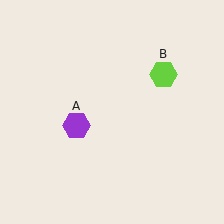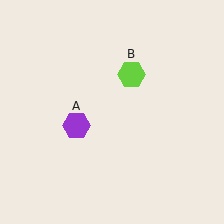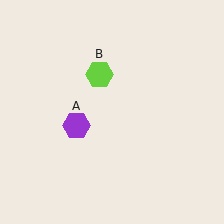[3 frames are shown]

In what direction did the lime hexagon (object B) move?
The lime hexagon (object B) moved left.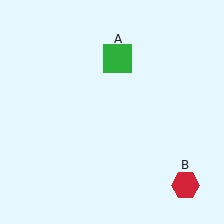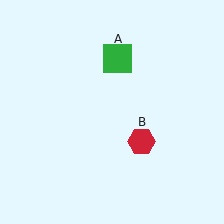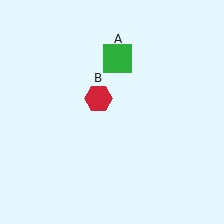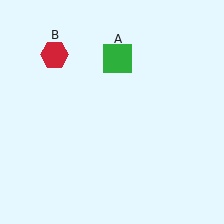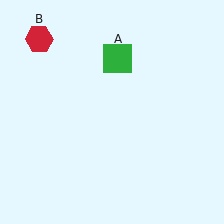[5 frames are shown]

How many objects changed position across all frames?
1 object changed position: red hexagon (object B).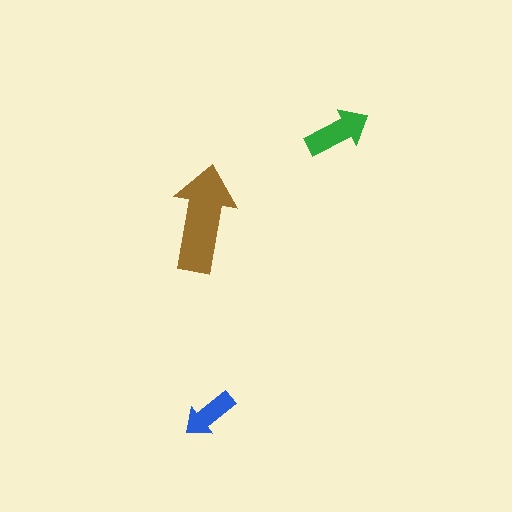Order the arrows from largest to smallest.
the brown one, the green one, the blue one.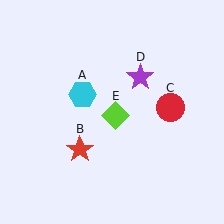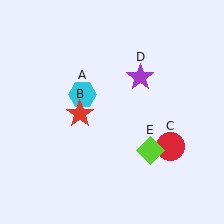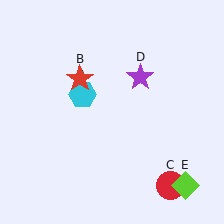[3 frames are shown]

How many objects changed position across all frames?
3 objects changed position: red star (object B), red circle (object C), lime diamond (object E).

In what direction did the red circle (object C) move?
The red circle (object C) moved down.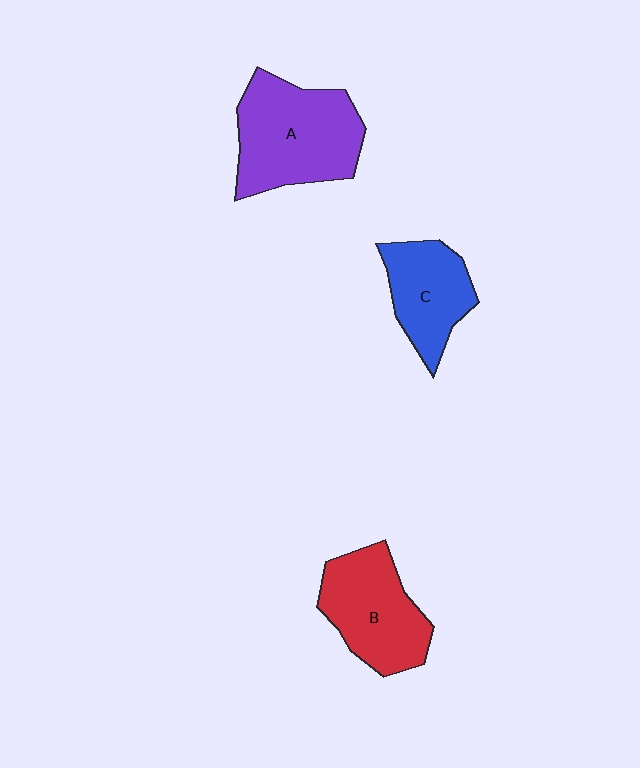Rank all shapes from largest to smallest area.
From largest to smallest: A (purple), B (red), C (blue).